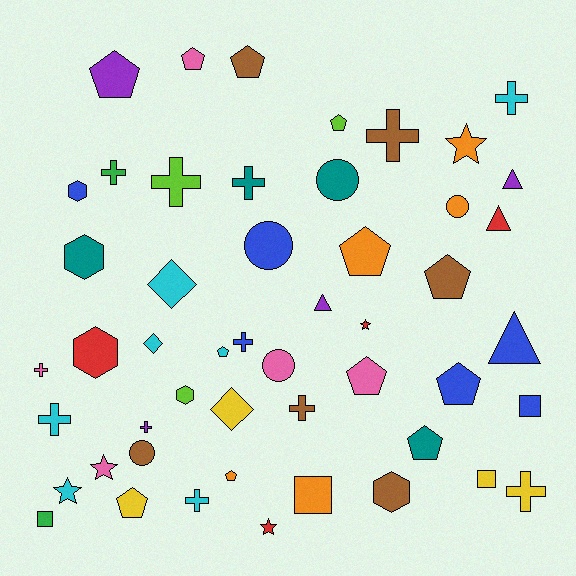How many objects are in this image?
There are 50 objects.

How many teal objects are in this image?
There are 4 teal objects.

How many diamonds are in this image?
There are 3 diamonds.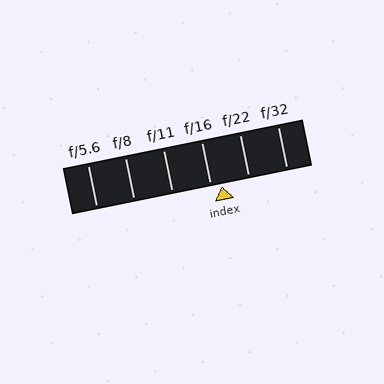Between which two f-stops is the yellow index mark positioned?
The index mark is between f/16 and f/22.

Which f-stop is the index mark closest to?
The index mark is closest to f/16.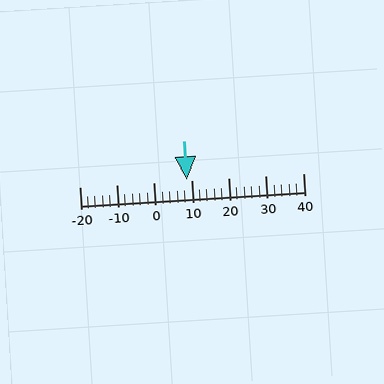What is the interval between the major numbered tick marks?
The major tick marks are spaced 10 units apart.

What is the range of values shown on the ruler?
The ruler shows values from -20 to 40.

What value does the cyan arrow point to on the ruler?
The cyan arrow points to approximately 9.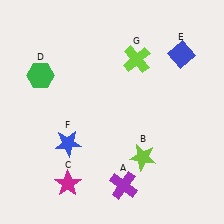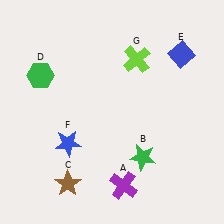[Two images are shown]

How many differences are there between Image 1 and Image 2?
There are 2 differences between the two images.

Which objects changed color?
B changed from lime to green. C changed from magenta to brown.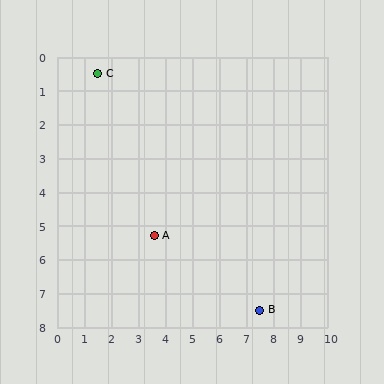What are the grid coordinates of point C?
Point C is at approximately (1.5, 0.5).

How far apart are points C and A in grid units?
Points C and A are about 5.2 grid units apart.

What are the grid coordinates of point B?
Point B is at approximately (7.5, 7.5).